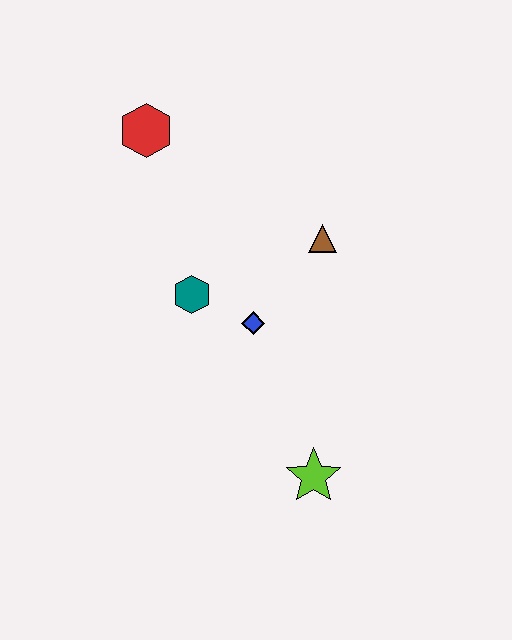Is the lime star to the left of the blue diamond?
No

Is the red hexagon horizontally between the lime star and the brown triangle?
No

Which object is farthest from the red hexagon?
The lime star is farthest from the red hexagon.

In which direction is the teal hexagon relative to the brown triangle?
The teal hexagon is to the left of the brown triangle.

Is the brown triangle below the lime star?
No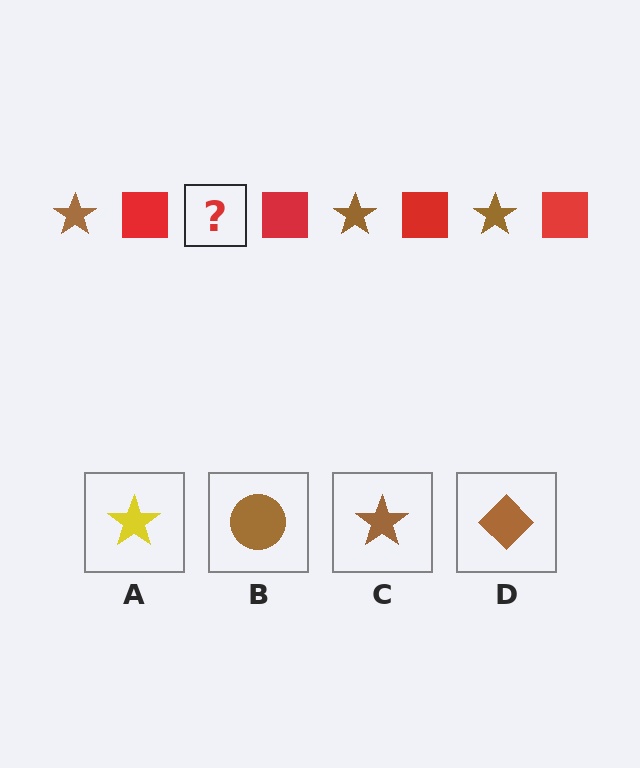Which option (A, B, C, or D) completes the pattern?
C.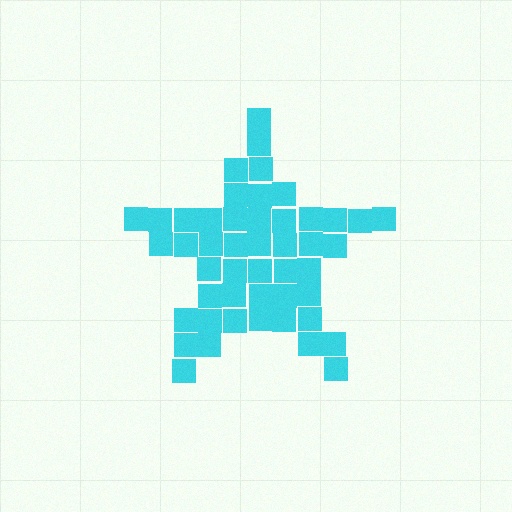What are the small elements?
The small elements are squares.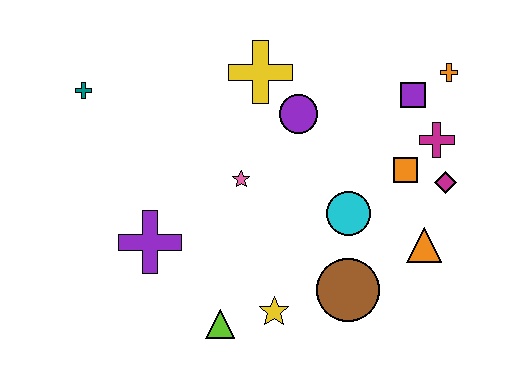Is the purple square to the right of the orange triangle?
No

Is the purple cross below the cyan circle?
Yes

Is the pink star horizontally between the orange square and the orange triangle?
No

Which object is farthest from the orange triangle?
The teal cross is farthest from the orange triangle.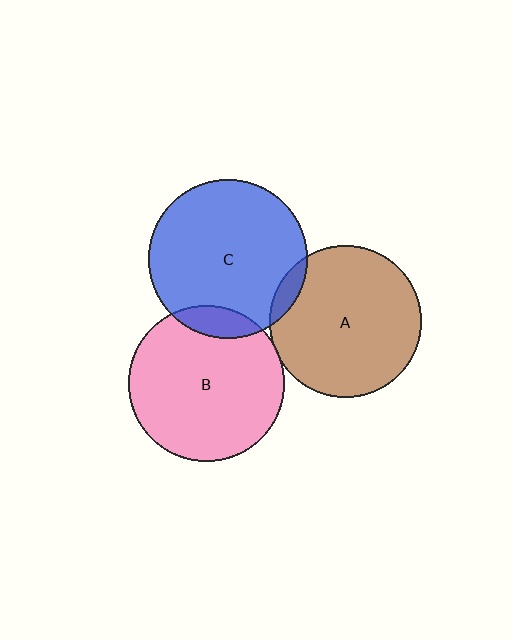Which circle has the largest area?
Circle C (blue).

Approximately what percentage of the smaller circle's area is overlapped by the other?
Approximately 5%.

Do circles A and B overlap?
Yes.